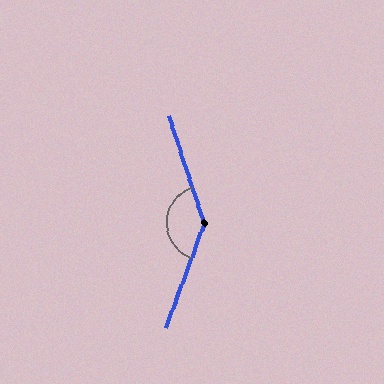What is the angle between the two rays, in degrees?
Approximately 142 degrees.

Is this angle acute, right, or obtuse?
It is obtuse.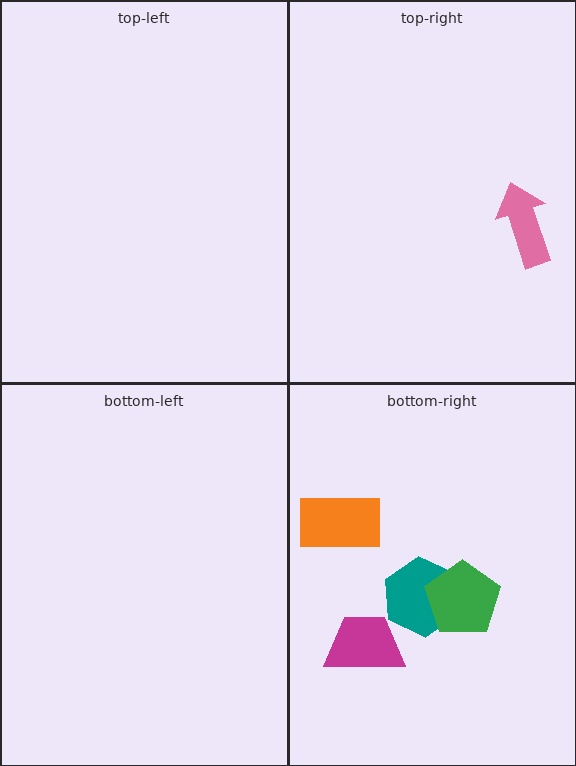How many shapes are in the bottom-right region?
4.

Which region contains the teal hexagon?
The bottom-right region.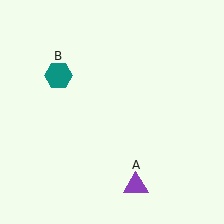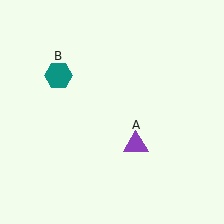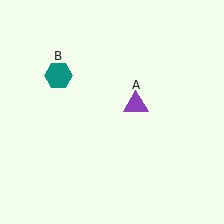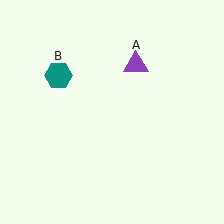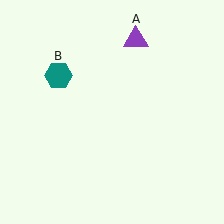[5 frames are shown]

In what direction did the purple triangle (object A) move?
The purple triangle (object A) moved up.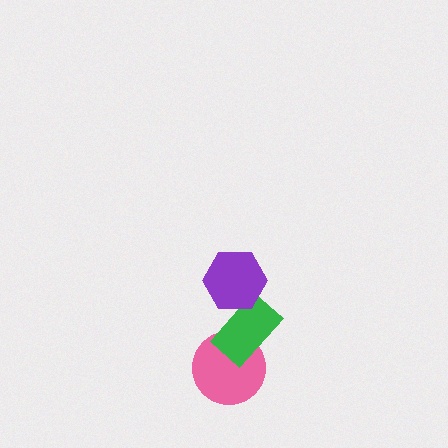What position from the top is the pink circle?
The pink circle is 3rd from the top.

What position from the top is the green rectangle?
The green rectangle is 2nd from the top.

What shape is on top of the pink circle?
The green rectangle is on top of the pink circle.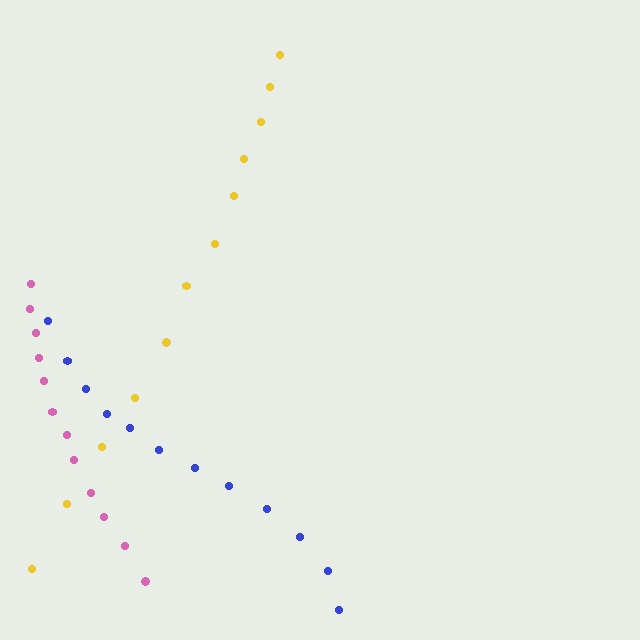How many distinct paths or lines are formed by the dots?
There are 3 distinct paths.